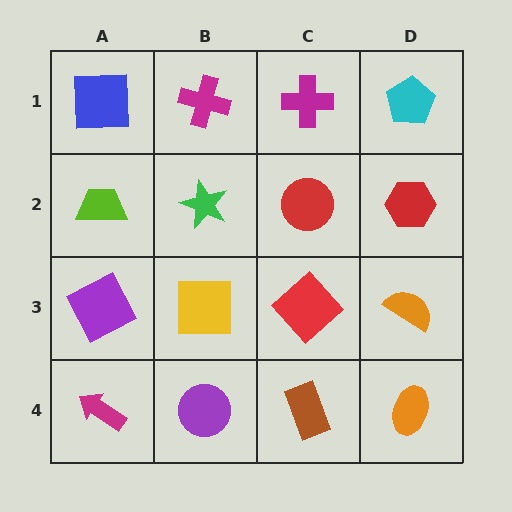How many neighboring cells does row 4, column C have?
3.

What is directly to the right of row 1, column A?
A magenta cross.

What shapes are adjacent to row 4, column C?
A red diamond (row 3, column C), a purple circle (row 4, column B), an orange ellipse (row 4, column D).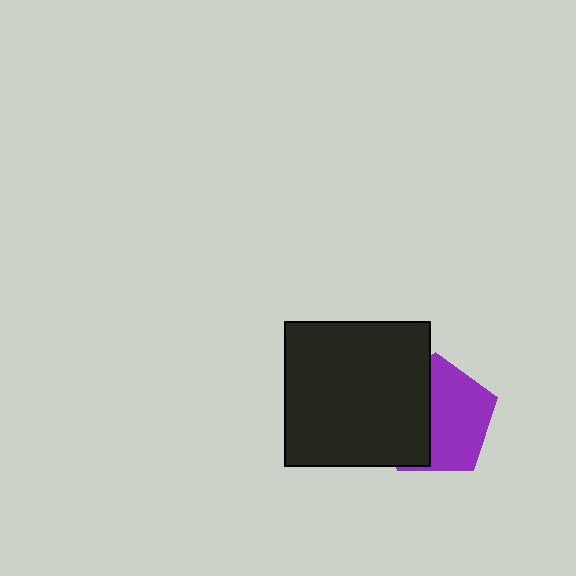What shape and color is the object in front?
The object in front is a black square.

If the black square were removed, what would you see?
You would see the complete purple pentagon.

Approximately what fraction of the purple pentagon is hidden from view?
Roughly 44% of the purple pentagon is hidden behind the black square.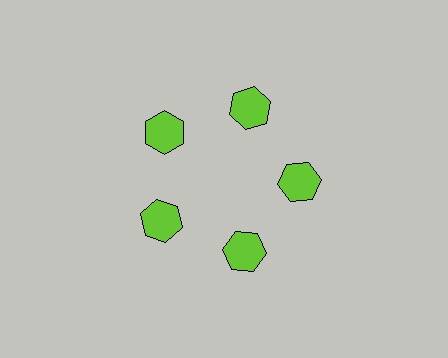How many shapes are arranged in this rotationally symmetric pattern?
There are 5 shapes, arranged in 5 groups of 1.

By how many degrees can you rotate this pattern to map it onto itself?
The pattern maps onto itself every 72 degrees of rotation.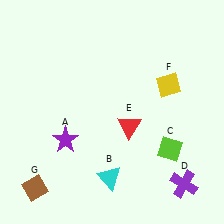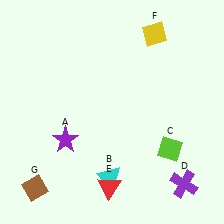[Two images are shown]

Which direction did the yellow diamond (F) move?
The yellow diamond (F) moved up.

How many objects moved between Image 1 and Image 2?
2 objects moved between the two images.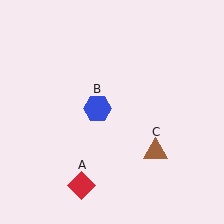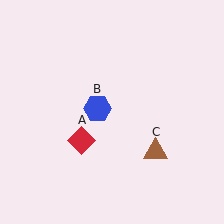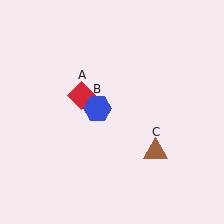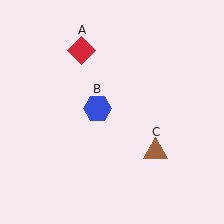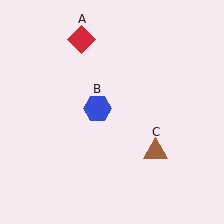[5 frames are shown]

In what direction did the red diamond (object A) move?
The red diamond (object A) moved up.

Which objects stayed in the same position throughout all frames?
Blue hexagon (object B) and brown triangle (object C) remained stationary.